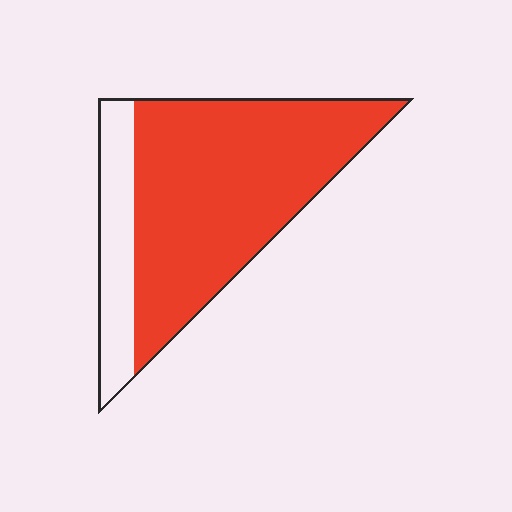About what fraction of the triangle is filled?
About four fifths (4/5).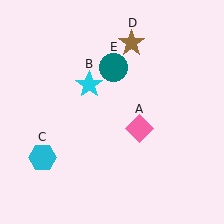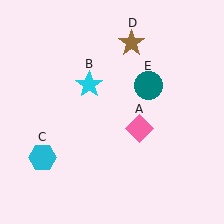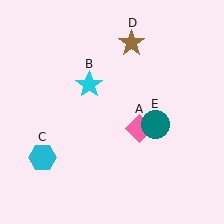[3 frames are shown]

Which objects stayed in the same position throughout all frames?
Pink diamond (object A) and cyan star (object B) and cyan hexagon (object C) and brown star (object D) remained stationary.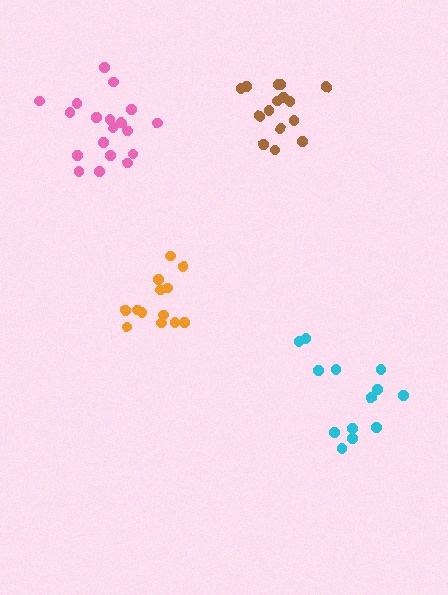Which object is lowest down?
The cyan cluster is bottommost.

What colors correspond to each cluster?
The clusters are colored: orange, pink, brown, cyan.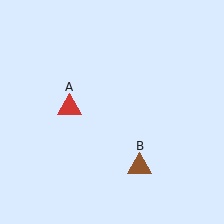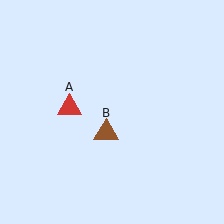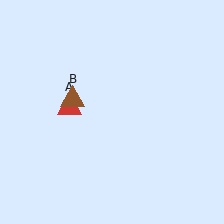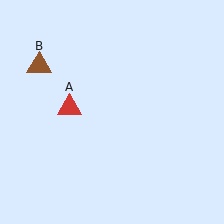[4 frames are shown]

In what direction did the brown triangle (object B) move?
The brown triangle (object B) moved up and to the left.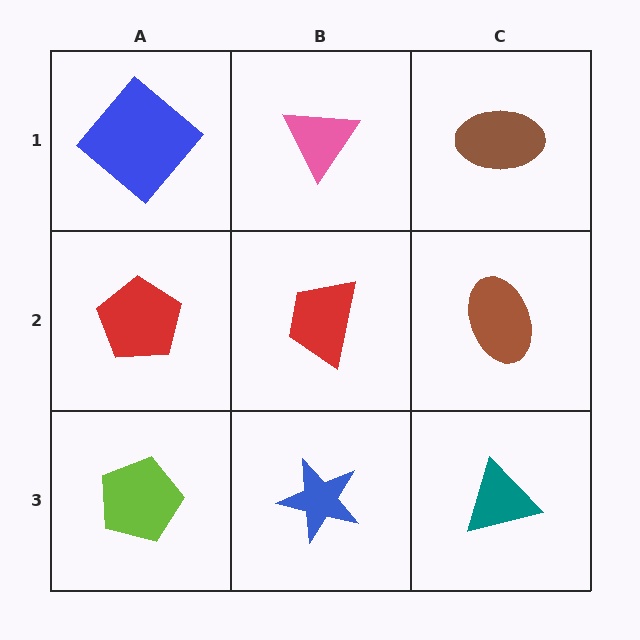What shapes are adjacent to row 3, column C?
A brown ellipse (row 2, column C), a blue star (row 3, column B).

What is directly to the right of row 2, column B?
A brown ellipse.